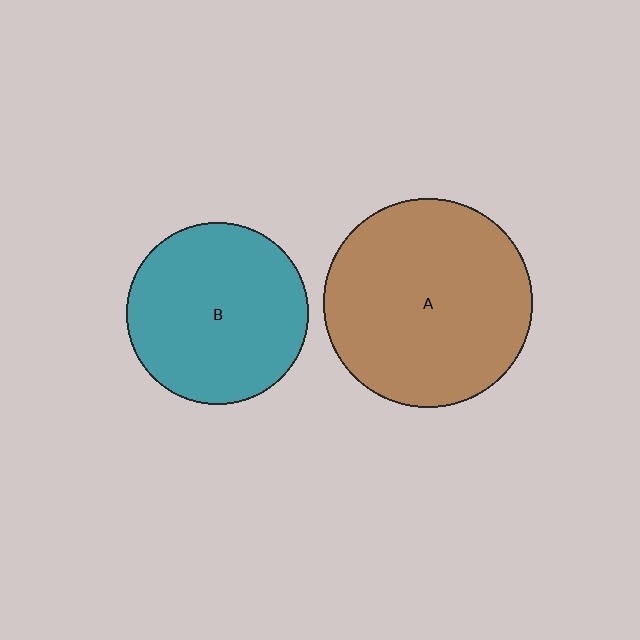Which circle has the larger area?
Circle A (brown).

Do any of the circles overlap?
No, none of the circles overlap.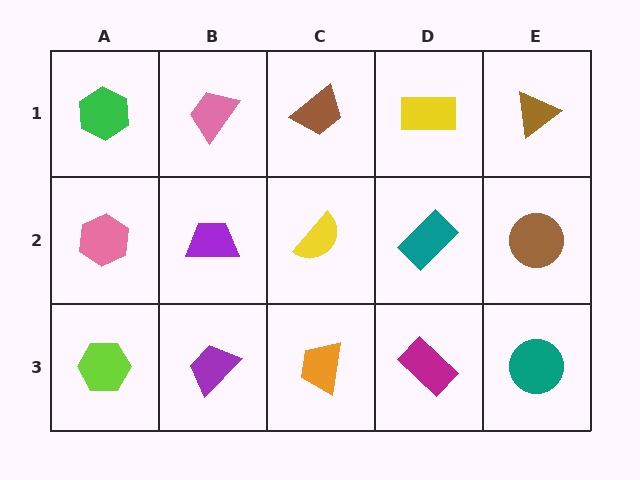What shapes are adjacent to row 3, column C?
A yellow semicircle (row 2, column C), a purple trapezoid (row 3, column B), a magenta rectangle (row 3, column D).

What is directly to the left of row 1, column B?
A green hexagon.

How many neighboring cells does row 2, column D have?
4.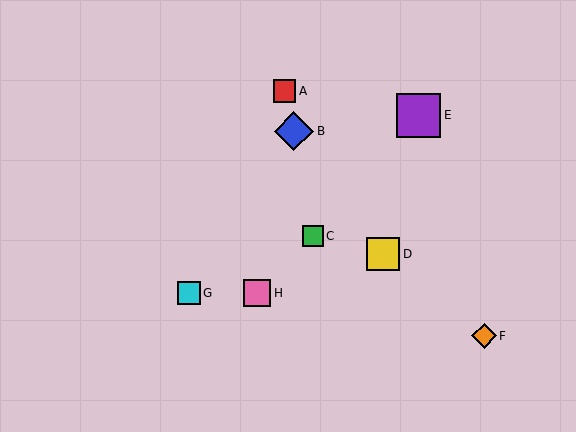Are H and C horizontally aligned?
No, H is at y≈293 and C is at y≈236.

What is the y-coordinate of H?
Object H is at y≈293.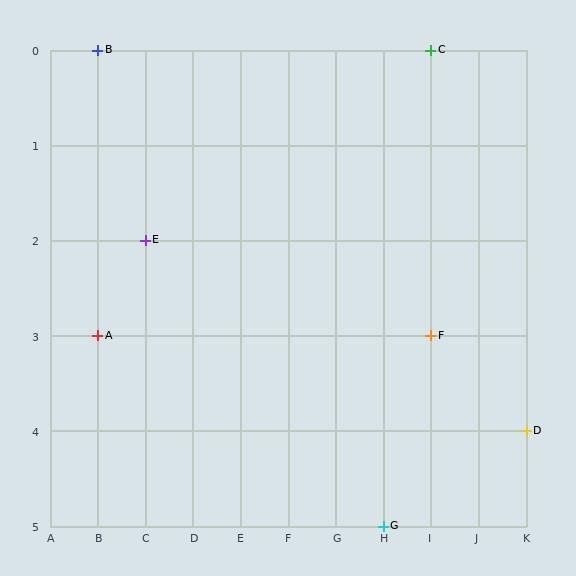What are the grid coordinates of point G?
Point G is at grid coordinates (H, 5).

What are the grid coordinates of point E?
Point E is at grid coordinates (C, 2).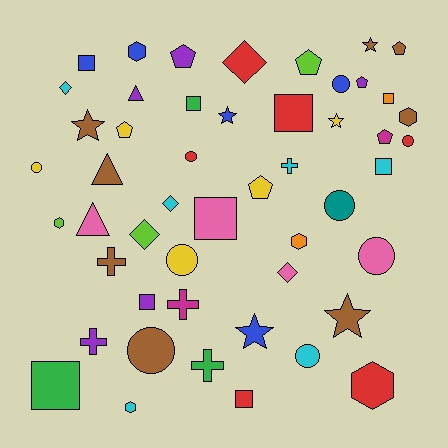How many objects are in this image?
There are 50 objects.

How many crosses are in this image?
There are 5 crosses.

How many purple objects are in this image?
There are 5 purple objects.